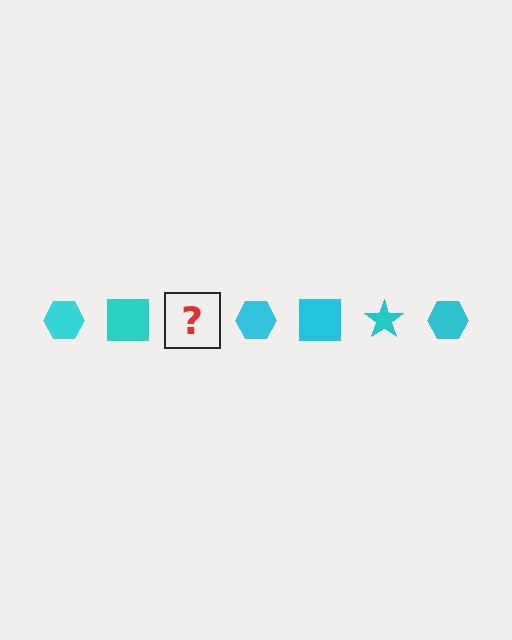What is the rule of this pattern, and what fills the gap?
The rule is that the pattern cycles through hexagon, square, star shapes in cyan. The gap should be filled with a cyan star.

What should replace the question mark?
The question mark should be replaced with a cyan star.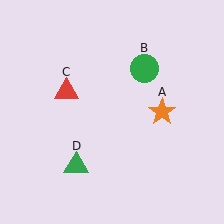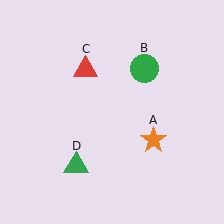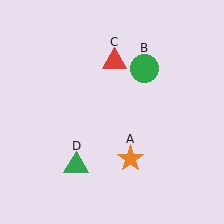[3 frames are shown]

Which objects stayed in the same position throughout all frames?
Green circle (object B) and green triangle (object D) remained stationary.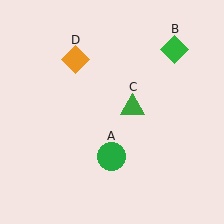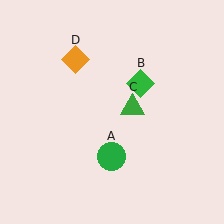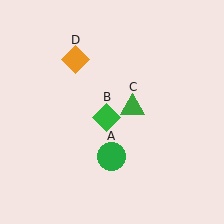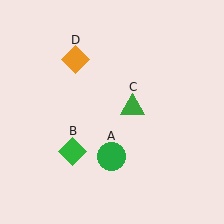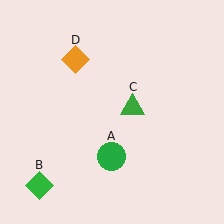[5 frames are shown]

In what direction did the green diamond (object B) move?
The green diamond (object B) moved down and to the left.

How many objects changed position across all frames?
1 object changed position: green diamond (object B).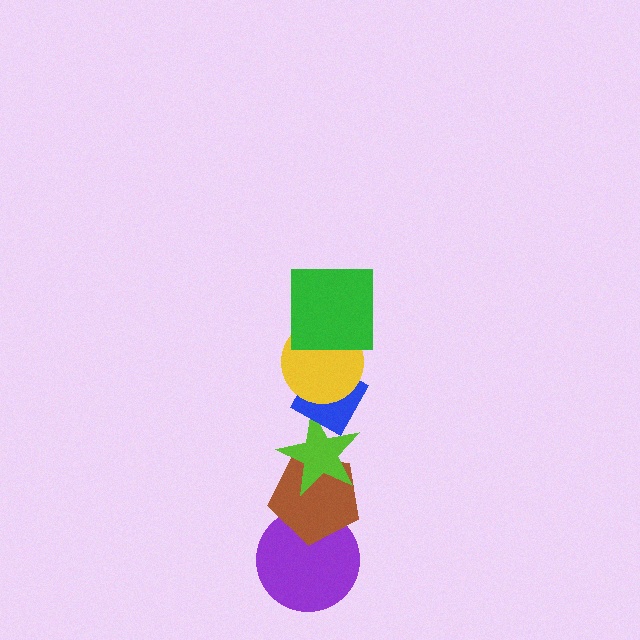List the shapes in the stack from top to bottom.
From top to bottom: the green square, the yellow circle, the blue diamond, the lime star, the brown pentagon, the purple circle.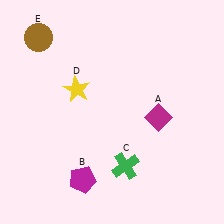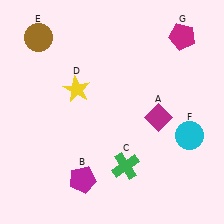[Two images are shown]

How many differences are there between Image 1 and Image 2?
There are 2 differences between the two images.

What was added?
A cyan circle (F), a magenta pentagon (G) were added in Image 2.